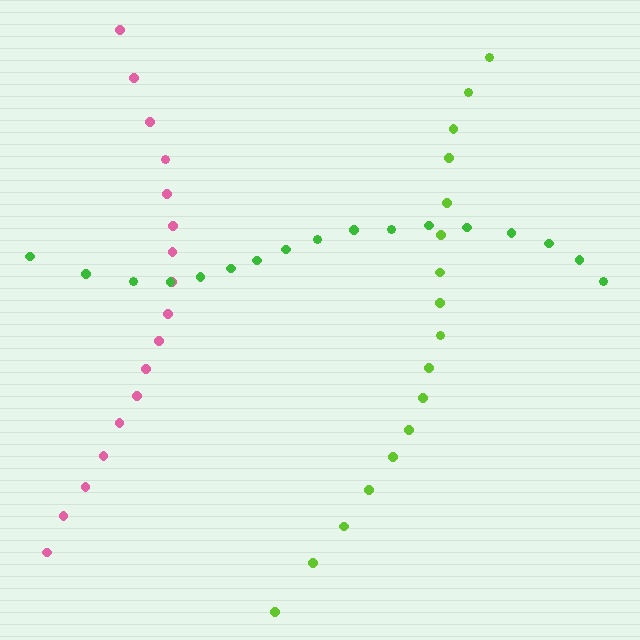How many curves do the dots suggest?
There are 3 distinct paths.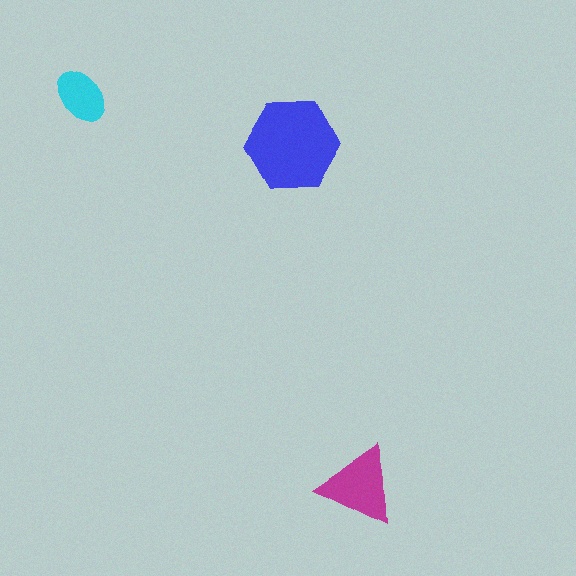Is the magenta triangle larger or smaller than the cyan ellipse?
Larger.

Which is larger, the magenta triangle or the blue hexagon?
The blue hexagon.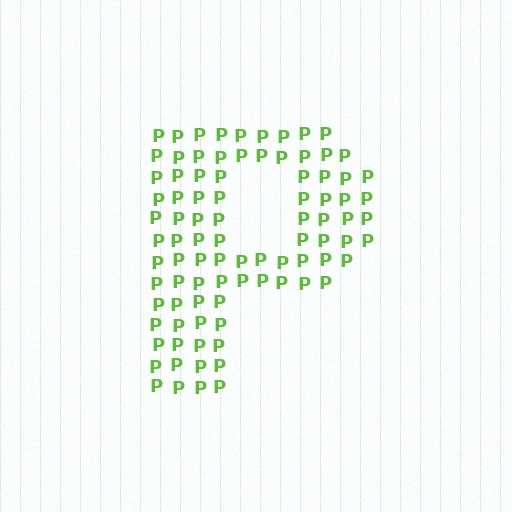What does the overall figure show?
The overall figure shows the letter P.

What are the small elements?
The small elements are letter P's.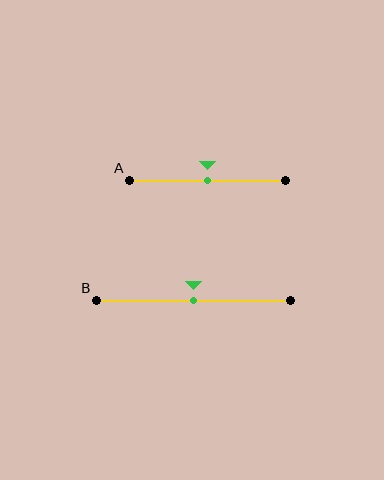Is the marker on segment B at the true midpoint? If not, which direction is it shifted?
Yes, the marker on segment B is at the true midpoint.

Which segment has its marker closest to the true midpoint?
Segment A has its marker closest to the true midpoint.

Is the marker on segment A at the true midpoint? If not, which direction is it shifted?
Yes, the marker on segment A is at the true midpoint.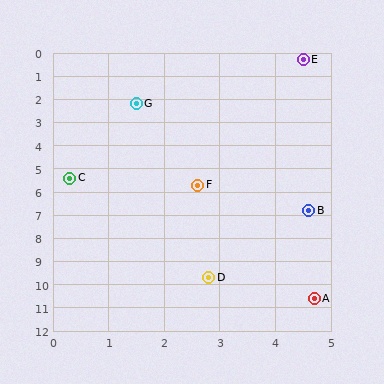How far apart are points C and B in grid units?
Points C and B are about 4.5 grid units apart.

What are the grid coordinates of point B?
Point B is at approximately (4.6, 6.8).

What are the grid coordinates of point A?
Point A is at approximately (4.7, 10.6).